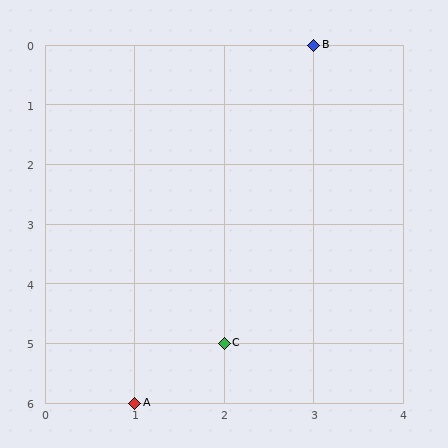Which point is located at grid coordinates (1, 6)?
Point A is at (1, 6).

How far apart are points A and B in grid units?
Points A and B are 2 columns and 6 rows apart (about 6.3 grid units diagonally).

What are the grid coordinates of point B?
Point B is at grid coordinates (3, 0).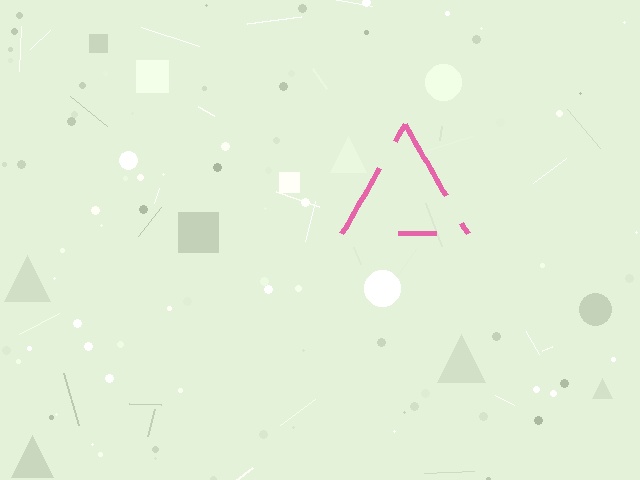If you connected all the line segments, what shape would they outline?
They would outline a triangle.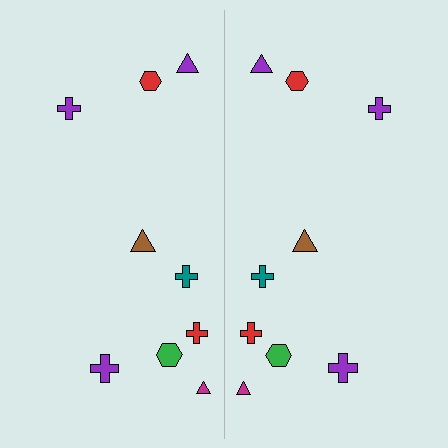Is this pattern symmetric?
Yes, this pattern has bilateral (reflection) symmetry.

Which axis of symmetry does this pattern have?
The pattern has a vertical axis of symmetry running through the center of the image.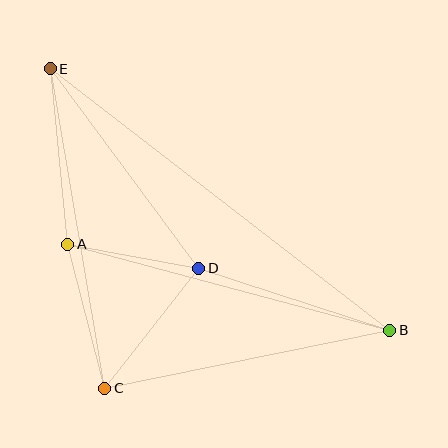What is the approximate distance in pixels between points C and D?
The distance between C and D is approximately 152 pixels.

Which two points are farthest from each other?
Points B and E are farthest from each other.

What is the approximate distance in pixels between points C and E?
The distance between C and E is approximately 324 pixels.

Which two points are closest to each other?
Points A and D are closest to each other.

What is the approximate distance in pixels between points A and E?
The distance between A and E is approximately 176 pixels.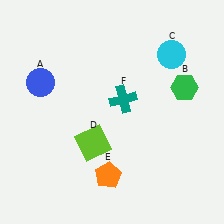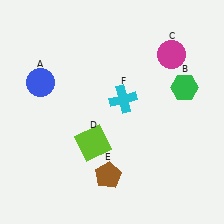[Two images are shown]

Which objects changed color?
C changed from cyan to magenta. E changed from orange to brown. F changed from teal to cyan.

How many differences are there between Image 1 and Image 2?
There are 3 differences between the two images.